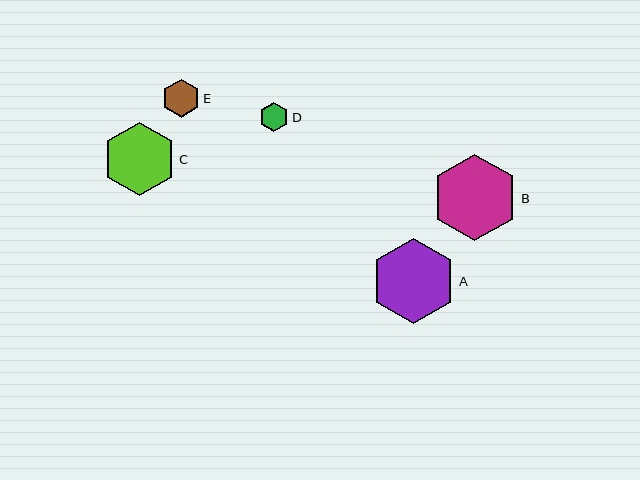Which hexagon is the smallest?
Hexagon D is the smallest with a size of approximately 29 pixels.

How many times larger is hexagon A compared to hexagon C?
Hexagon A is approximately 1.2 times the size of hexagon C.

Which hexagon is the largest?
Hexagon B is the largest with a size of approximately 86 pixels.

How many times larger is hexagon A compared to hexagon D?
Hexagon A is approximately 2.9 times the size of hexagon D.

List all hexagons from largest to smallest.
From largest to smallest: B, A, C, E, D.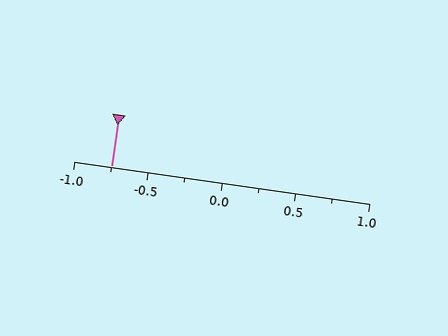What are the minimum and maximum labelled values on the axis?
The axis runs from -1.0 to 1.0.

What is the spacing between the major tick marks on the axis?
The major ticks are spaced 0.5 apart.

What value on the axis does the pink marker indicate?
The marker indicates approximately -0.75.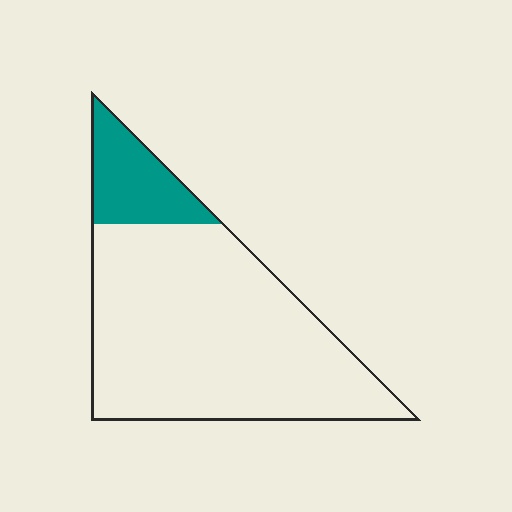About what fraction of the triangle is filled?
About one sixth (1/6).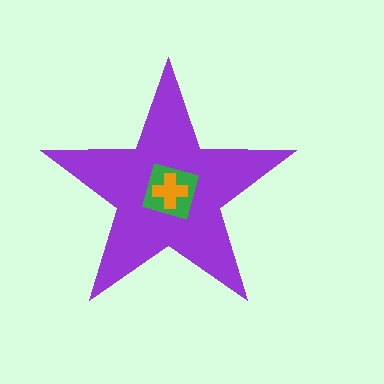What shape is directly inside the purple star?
The green diamond.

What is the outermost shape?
The purple star.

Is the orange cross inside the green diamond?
Yes.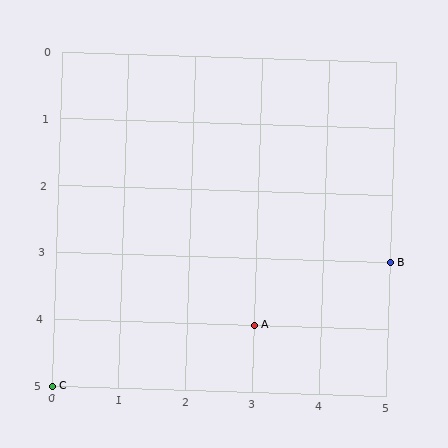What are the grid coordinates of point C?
Point C is at grid coordinates (0, 5).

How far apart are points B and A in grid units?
Points B and A are 2 columns and 1 row apart (about 2.2 grid units diagonally).